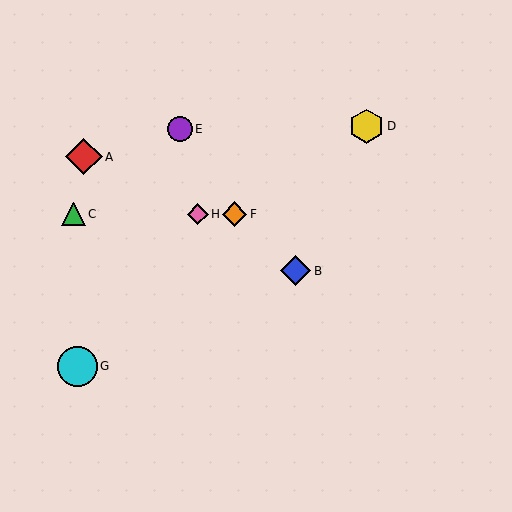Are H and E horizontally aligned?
No, H is at y≈214 and E is at y≈129.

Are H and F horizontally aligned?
Yes, both are at y≈214.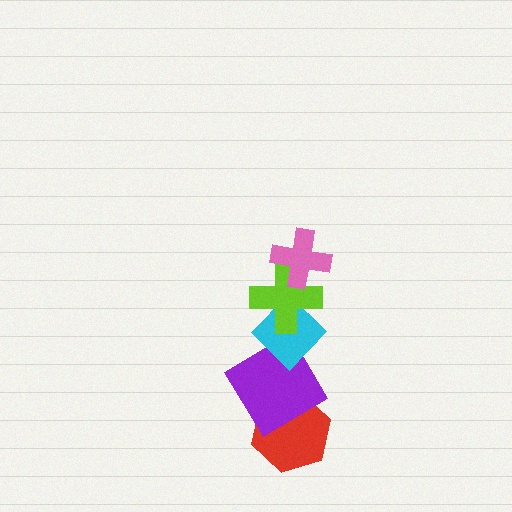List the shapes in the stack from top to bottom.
From top to bottom: the pink cross, the lime cross, the cyan diamond, the purple diamond, the red hexagon.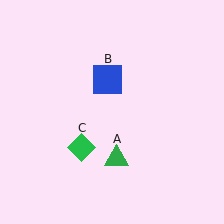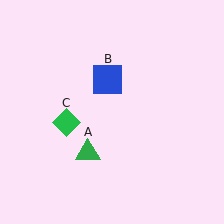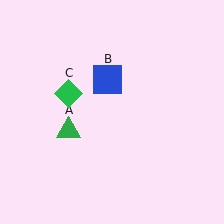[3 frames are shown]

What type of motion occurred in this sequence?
The green triangle (object A), green diamond (object C) rotated clockwise around the center of the scene.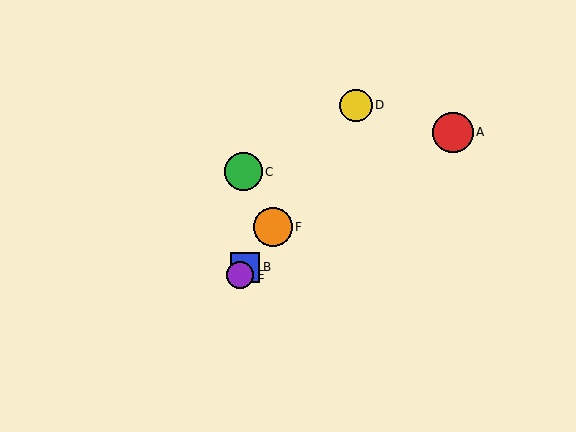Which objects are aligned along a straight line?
Objects B, D, E, F are aligned along a straight line.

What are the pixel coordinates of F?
Object F is at (273, 227).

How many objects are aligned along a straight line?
4 objects (B, D, E, F) are aligned along a straight line.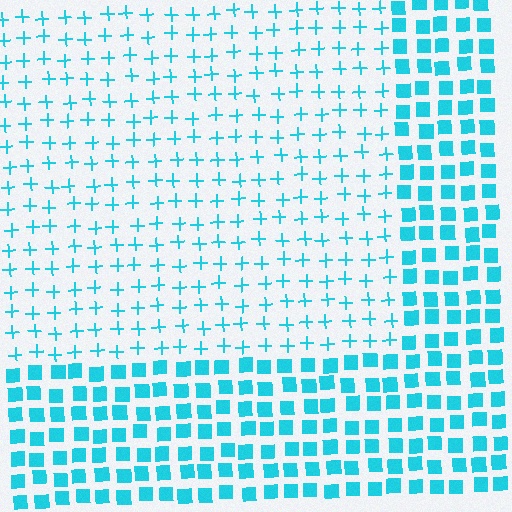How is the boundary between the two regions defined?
The boundary is defined by a change in element shape: plus signs inside vs. squares outside. All elements share the same color and spacing.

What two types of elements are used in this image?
The image uses plus signs inside the rectangle region and squares outside it.